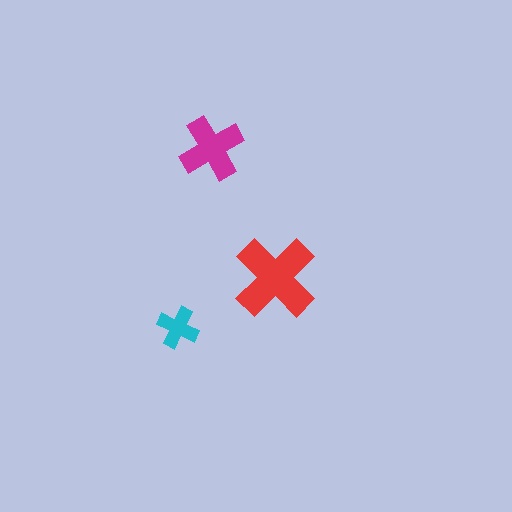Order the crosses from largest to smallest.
the red one, the magenta one, the cyan one.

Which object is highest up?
The magenta cross is topmost.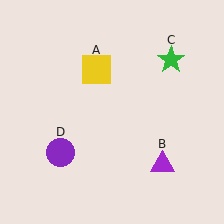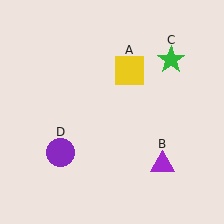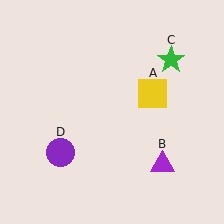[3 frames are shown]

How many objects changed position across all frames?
1 object changed position: yellow square (object A).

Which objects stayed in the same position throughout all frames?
Purple triangle (object B) and green star (object C) and purple circle (object D) remained stationary.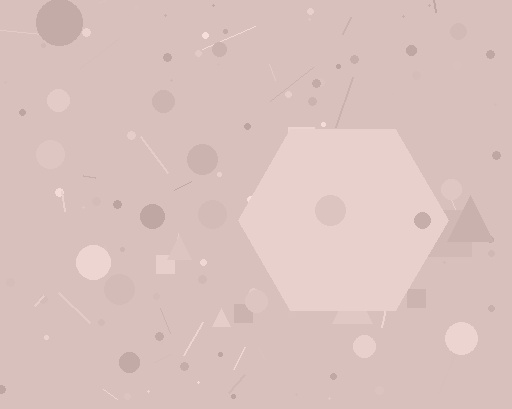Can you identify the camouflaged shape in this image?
The camouflaged shape is a hexagon.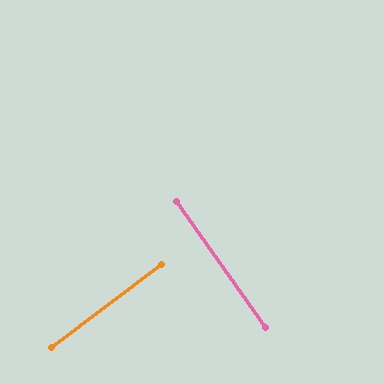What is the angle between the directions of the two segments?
Approximately 88 degrees.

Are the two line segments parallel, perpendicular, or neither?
Perpendicular — they meet at approximately 88°.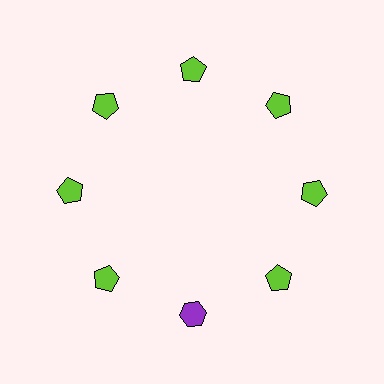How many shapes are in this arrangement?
There are 8 shapes arranged in a ring pattern.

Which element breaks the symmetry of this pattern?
The purple hexagon at roughly the 6 o'clock position breaks the symmetry. All other shapes are lime pentagons.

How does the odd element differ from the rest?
It differs in both color (purple instead of lime) and shape (hexagon instead of pentagon).